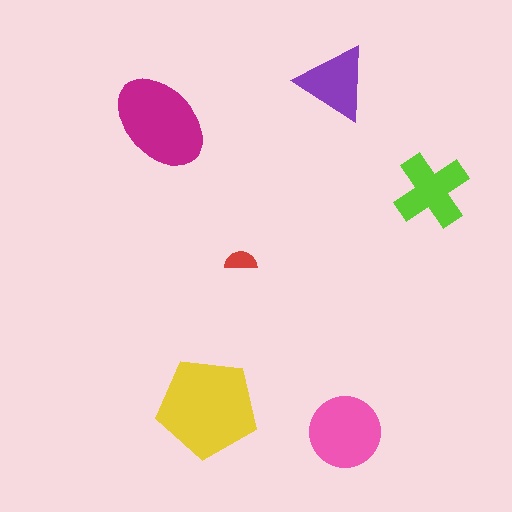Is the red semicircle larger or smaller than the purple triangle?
Smaller.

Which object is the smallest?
The red semicircle.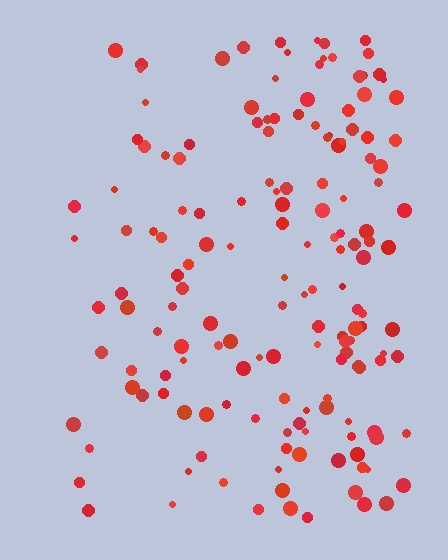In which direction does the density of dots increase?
From left to right, with the right side densest.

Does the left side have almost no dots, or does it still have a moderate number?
Still a moderate number, just noticeably fewer than the right.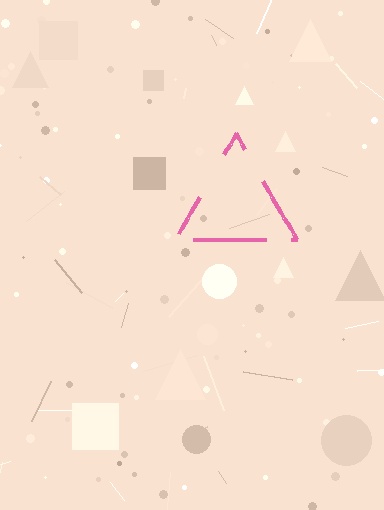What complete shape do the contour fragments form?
The contour fragments form a triangle.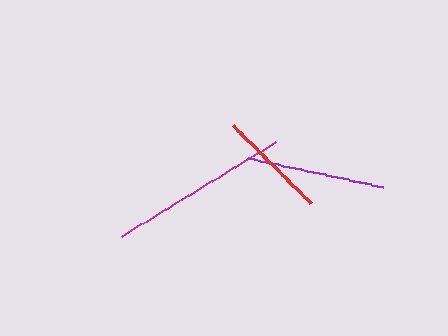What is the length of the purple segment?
The purple segment is approximately 138 pixels long.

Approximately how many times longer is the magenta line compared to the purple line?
The magenta line is approximately 1.3 times the length of the purple line.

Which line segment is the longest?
The magenta line is the longest at approximately 180 pixels.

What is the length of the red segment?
The red segment is approximately 110 pixels long.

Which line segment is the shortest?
The red line is the shortest at approximately 110 pixels.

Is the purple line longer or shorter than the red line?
The purple line is longer than the red line.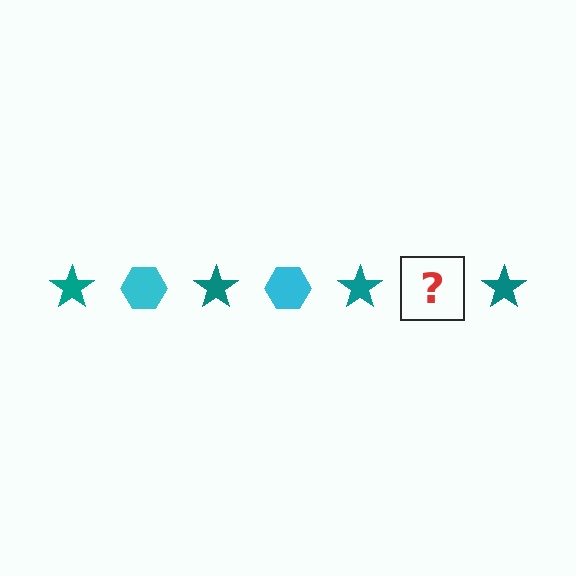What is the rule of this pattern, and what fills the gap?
The rule is that the pattern alternates between teal star and cyan hexagon. The gap should be filled with a cyan hexagon.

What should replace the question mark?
The question mark should be replaced with a cyan hexagon.